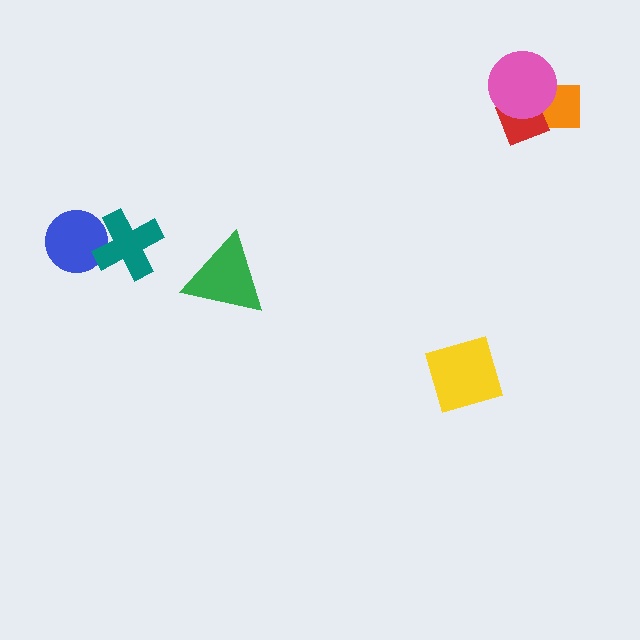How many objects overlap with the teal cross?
1 object overlaps with the teal cross.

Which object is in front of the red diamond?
The pink circle is in front of the red diamond.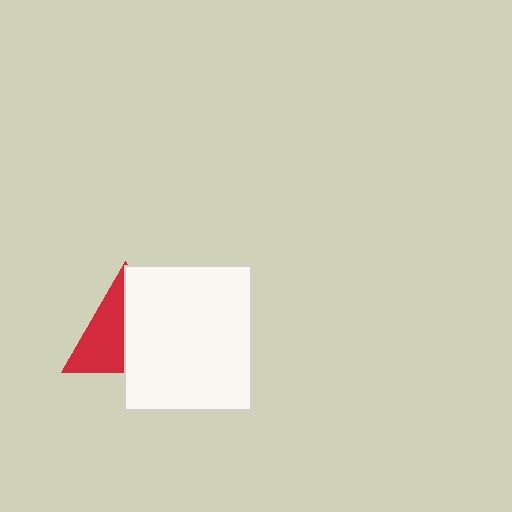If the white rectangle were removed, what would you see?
You would see the complete red triangle.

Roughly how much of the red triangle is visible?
About half of it is visible (roughly 47%).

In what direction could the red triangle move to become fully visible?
The red triangle could move left. That would shift it out from behind the white rectangle entirely.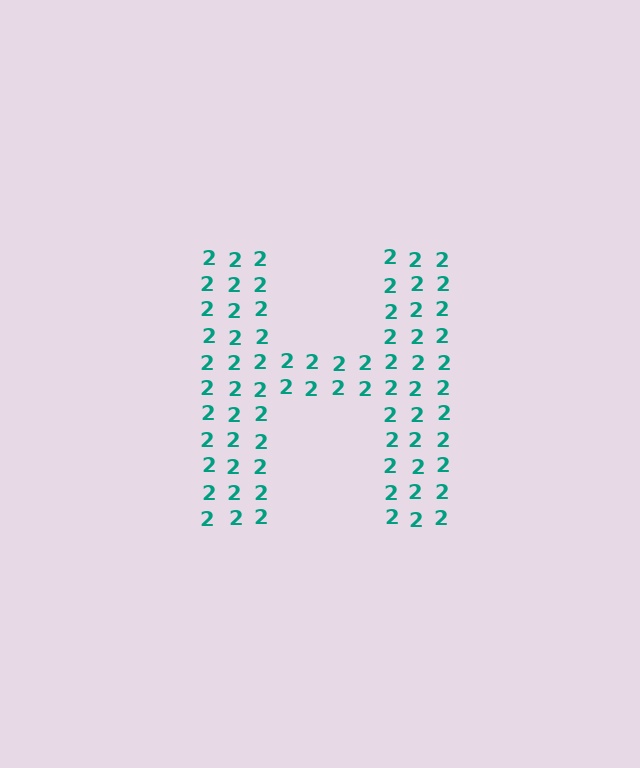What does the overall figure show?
The overall figure shows the letter H.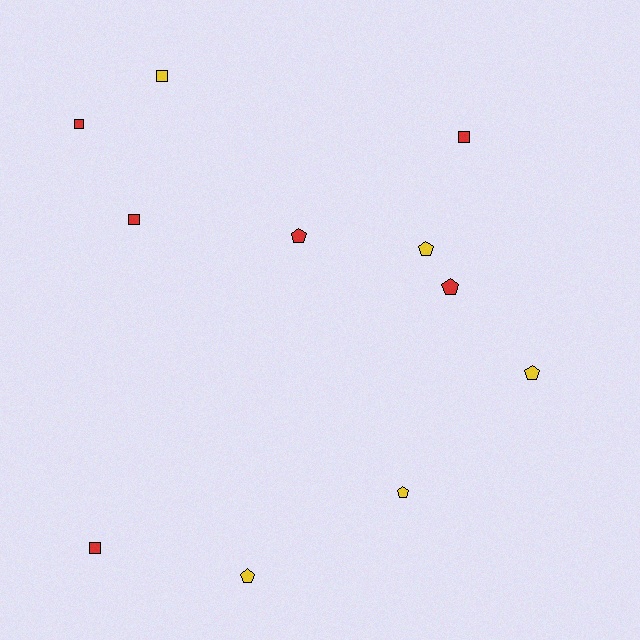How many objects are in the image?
There are 11 objects.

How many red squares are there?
There are 4 red squares.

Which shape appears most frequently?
Pentagon, with 6 objects.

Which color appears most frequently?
Red, with 6 objects.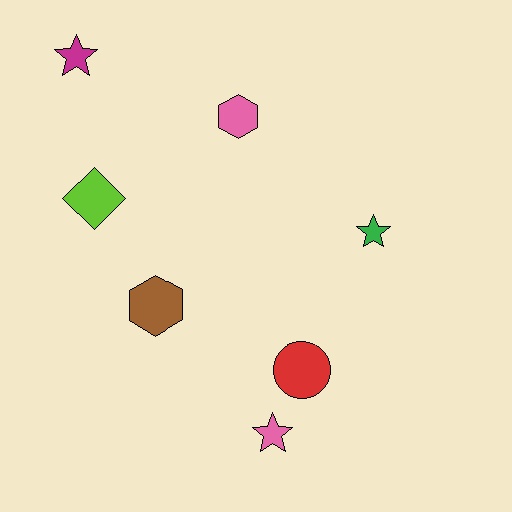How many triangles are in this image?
There are no triangles.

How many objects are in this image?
There are 7 objects.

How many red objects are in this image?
There is 1 red object.